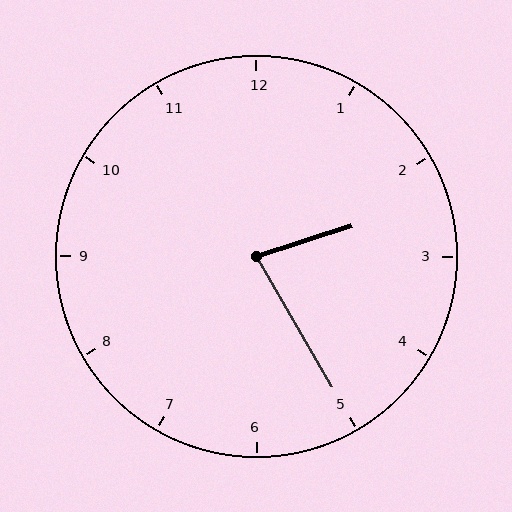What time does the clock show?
2:25.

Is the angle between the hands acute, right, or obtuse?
It is acute.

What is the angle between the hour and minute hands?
Approximately 78 degrees.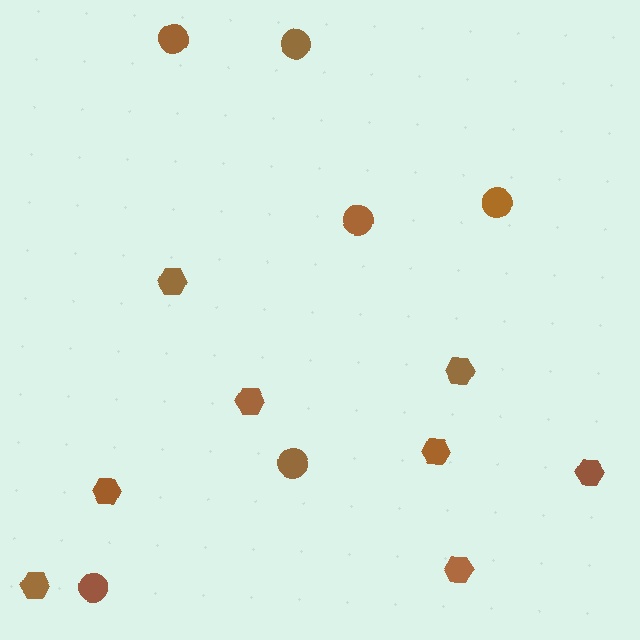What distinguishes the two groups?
There are 2 groups: one group of circles (6) and one group of hexagons (8).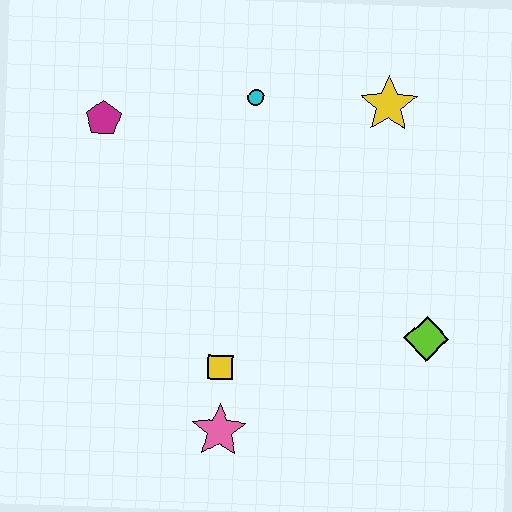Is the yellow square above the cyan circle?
No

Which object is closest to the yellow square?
The pink star is closest to the yellow square.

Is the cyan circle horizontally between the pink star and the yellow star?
Yes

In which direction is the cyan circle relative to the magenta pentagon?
The cyan circle is to the right of the magenta pentagon.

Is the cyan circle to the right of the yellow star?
No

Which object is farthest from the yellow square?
The yellow star is farthest from the yellow square.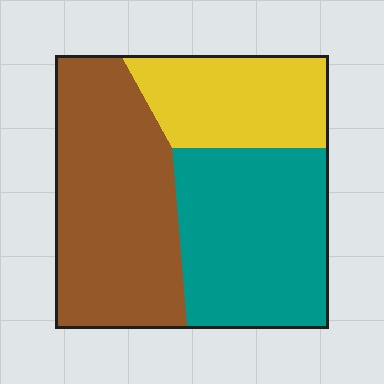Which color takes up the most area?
Brown, at roughly 40%.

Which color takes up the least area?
Yellow, at roughly 25%.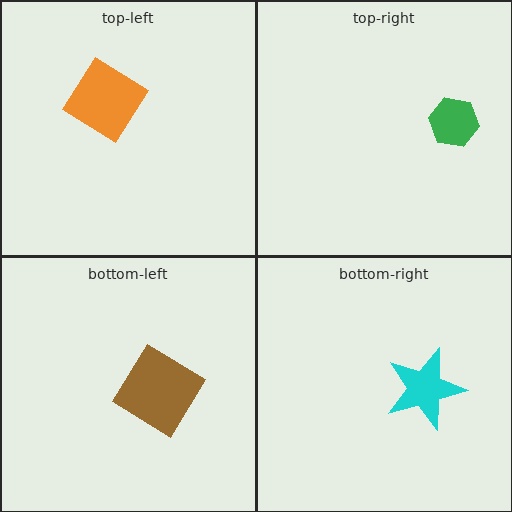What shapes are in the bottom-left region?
The brown diamond.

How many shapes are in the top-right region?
1.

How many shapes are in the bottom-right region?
1.